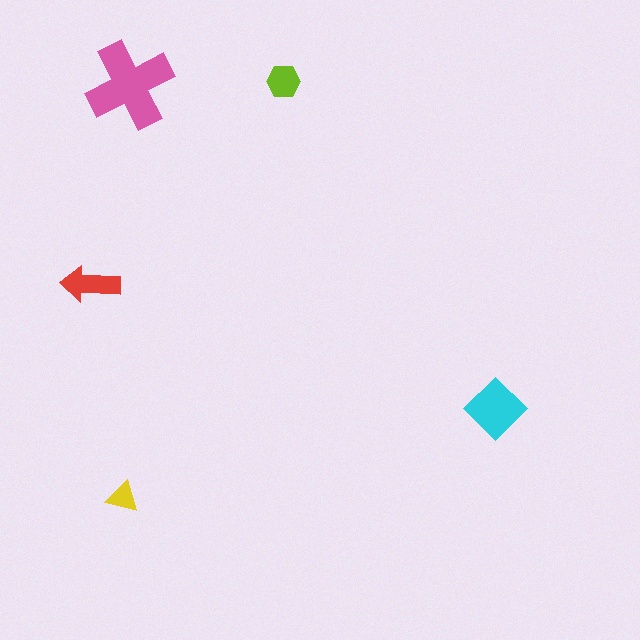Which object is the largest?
The pink cross.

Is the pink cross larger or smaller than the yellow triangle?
Larger.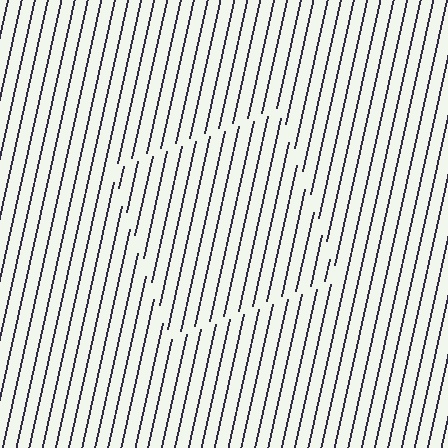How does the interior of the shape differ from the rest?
The interior of the shape contains the same grating, shifted by half a period — the contour is defined by the phase discontinuity where line-ends from the inner and outer gratings abut.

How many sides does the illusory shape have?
4 sides — the line-ends trace a square.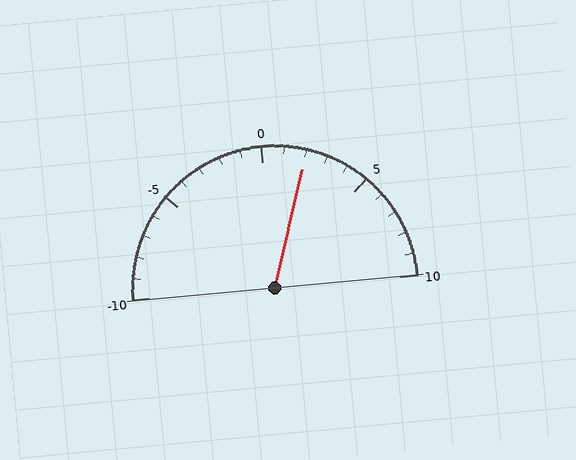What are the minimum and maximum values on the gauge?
The gauge ranges from -10 to 10.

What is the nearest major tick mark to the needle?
The nearest major tick mark is 0.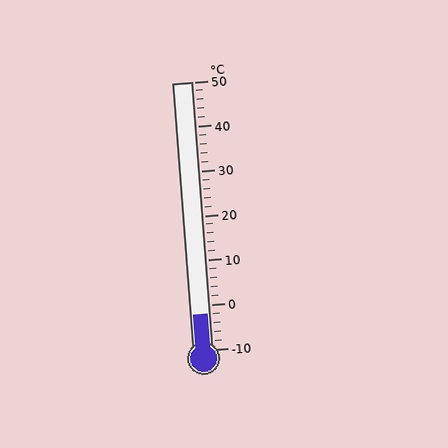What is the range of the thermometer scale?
The thermometer scale ranges from -10°C to 50°C.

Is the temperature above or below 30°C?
The temperature is below 30°C.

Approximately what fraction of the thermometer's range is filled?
The thermometer is filled to approximately 15% of its range.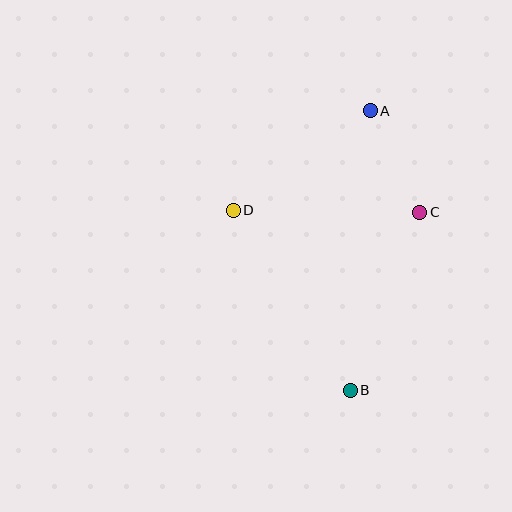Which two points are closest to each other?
Points A and C are closest to each other.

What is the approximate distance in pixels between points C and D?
The distance between C and D is approximately 186 pixels.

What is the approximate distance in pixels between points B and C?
The distance between B and C is approximately 191 pixels.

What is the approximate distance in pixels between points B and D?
The distance between B and D is approximately 215 pixels.